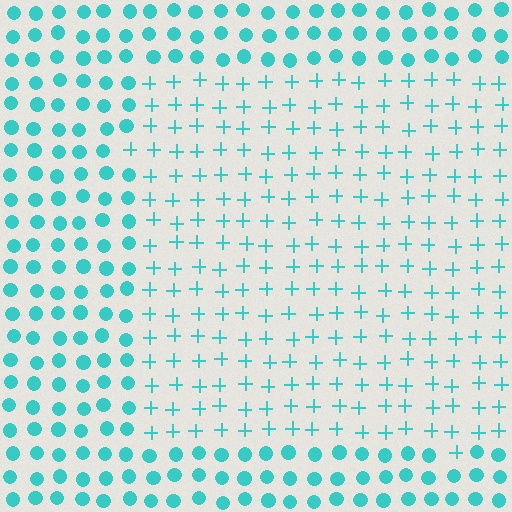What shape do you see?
I see a rectangle.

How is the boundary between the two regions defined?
The boundary is defined by a change in element shape: plus signs inside vs. circles outside. All elements share the same color and spacing.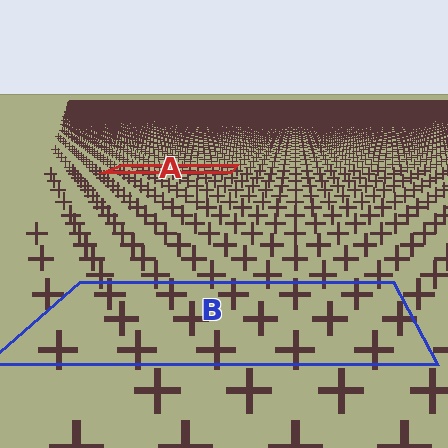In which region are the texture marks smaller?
The texture marks are smaller in region A, because it is farther away.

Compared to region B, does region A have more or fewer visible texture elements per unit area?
Region A has more texture elements per unit area — they are packed more densely because it is farther away.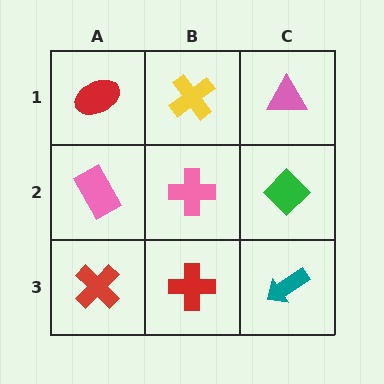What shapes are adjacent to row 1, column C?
A green diamond (row 2, column C), a yellow cross (row 1, column B).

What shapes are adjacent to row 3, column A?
A pink rectangle (row 2, column A), a red cross (row 3, column B).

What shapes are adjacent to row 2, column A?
A red ellipse (row 1, column A), a red cross (row 3, column A), a pink cross (row 2, column B).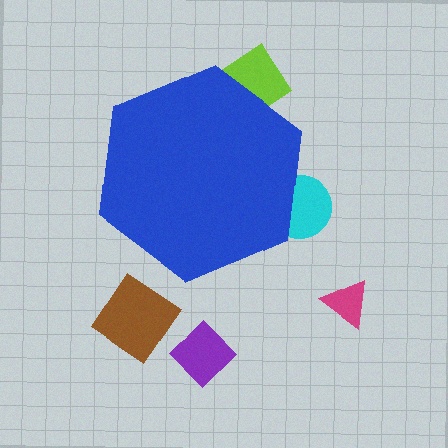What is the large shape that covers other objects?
A blue hexagon.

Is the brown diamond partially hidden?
No, the brown diamond is fully visible.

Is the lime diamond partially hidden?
Yes, the lime diamond is partially hidden behind the blue hexagon.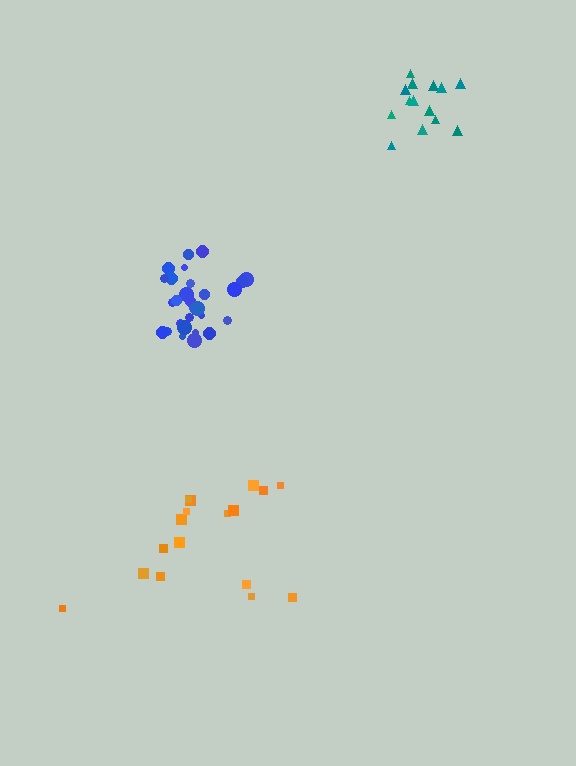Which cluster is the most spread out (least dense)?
Orange.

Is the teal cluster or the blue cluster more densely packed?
Blue.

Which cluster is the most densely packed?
Blue.